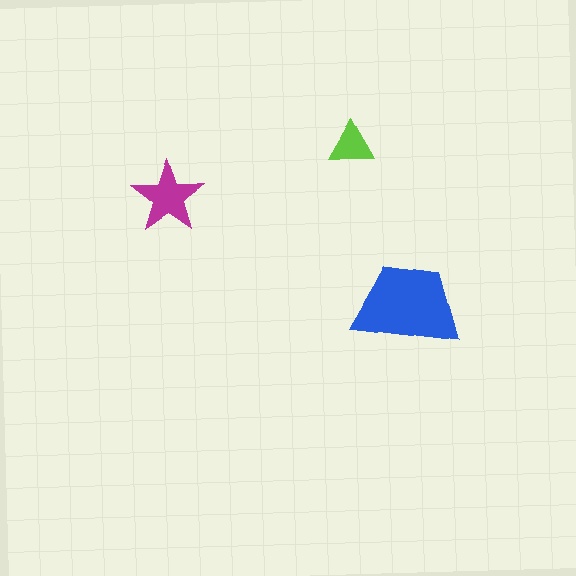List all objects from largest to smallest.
The blue trapezoid, the magenta star, the lime triangle.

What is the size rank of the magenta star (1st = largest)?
2nd.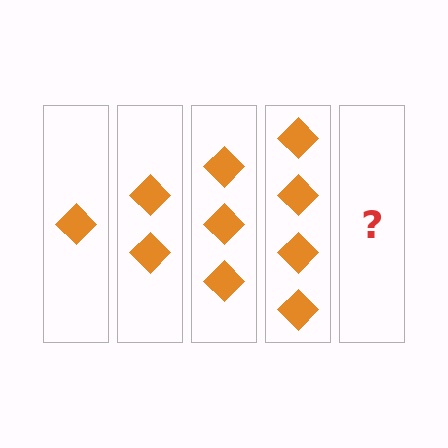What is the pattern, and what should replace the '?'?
The pattern is that each step adds one more diamond. The '?' should be 5 diamonds.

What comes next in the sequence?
The next element should be 5 diamonds.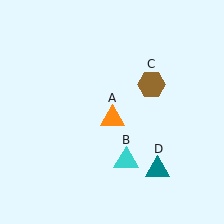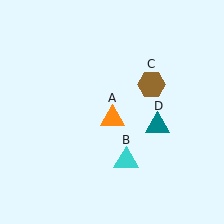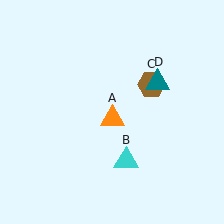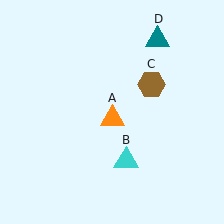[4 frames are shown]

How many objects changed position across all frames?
1 object changed position: teal triangle (object D).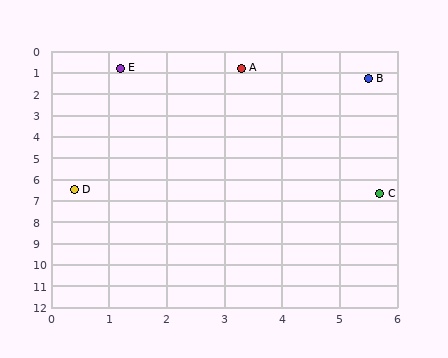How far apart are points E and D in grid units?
Points E and D are about 5.8 grid units apart.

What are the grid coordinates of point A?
Point A is at approximately (3.3, 0.8).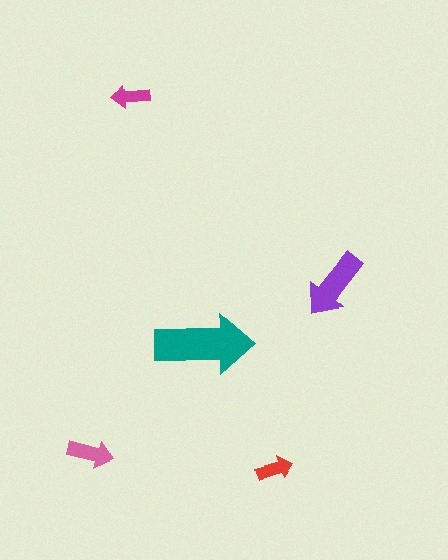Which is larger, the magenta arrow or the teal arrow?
The teal one.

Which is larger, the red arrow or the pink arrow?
The pink one.